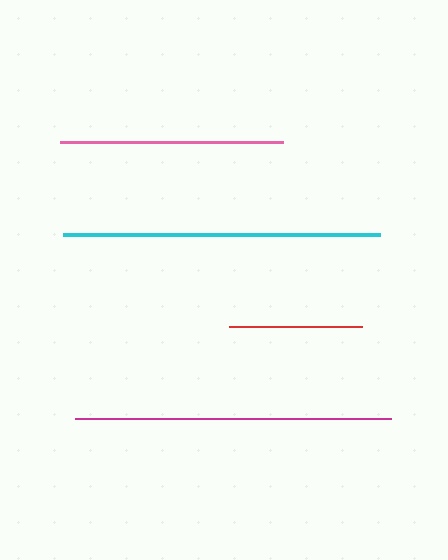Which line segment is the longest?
The cyan line is the longest at approximately 317 pixels.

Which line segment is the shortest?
The red line is the shortest at approximately 134 pixels.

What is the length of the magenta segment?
The magenta segment is approximately 316 pixels long.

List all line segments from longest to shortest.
From longest to shortest: cyan, magenta, pink, red.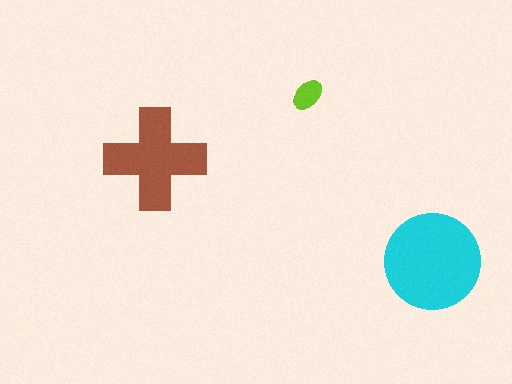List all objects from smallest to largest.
The lime ellipse, the brown cross, the cyan circle.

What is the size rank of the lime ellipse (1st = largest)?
3rd.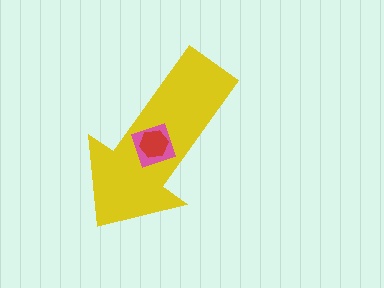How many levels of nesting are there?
3.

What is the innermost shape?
The red hexagon.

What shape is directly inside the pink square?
The red hexagon.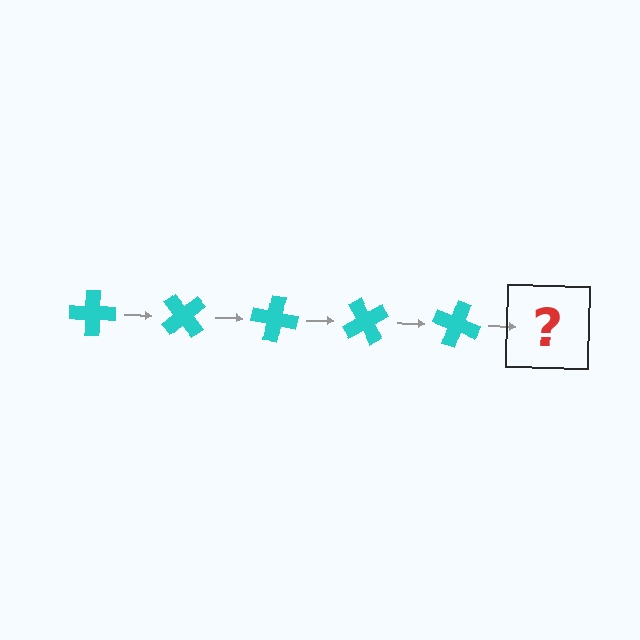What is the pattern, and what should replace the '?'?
The pattern is that the cross rotates 50 degrees each step. The '?' should be a cyan cross rotated 250 degrees.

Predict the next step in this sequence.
The next step is a cyan cross rotated 250 degrees.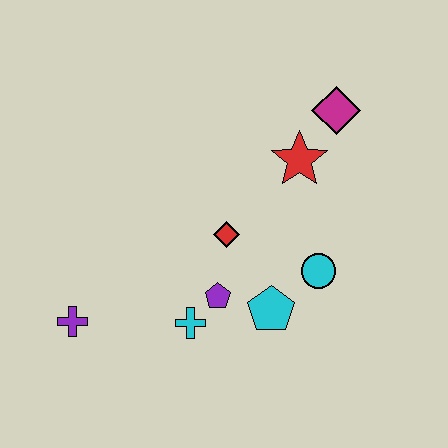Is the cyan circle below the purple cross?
No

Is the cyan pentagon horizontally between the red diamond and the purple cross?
No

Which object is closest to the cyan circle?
The cyan pentagon is closest to the cyan circle.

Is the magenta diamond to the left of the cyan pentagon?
No